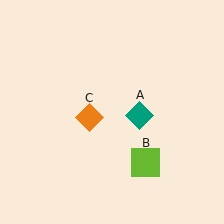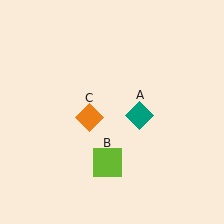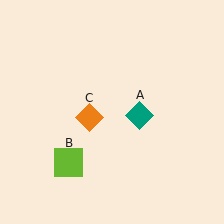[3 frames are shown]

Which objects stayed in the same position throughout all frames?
Teal diamond (object A) and orange diamond (object C) remained stationary.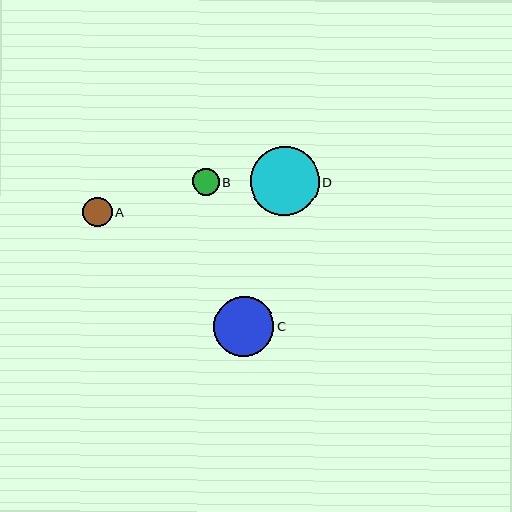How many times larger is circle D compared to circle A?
Circle D is approximately 2.4 times the size of circle A.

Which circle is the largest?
Circle D is the largest with a size of approximately 69 pixels.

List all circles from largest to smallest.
From largest to smallest: D, C, A, B.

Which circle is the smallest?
Circle B is the smallest with a size of approximately 27 pixels.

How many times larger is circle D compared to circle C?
Circle D is approximately 1.2 times the size of circle C.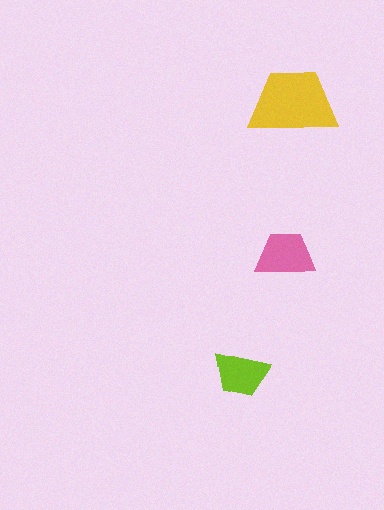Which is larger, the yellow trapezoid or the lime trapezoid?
The yellow one.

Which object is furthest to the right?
The yellow trapezoid is rightmost.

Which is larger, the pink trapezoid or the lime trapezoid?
The pink one.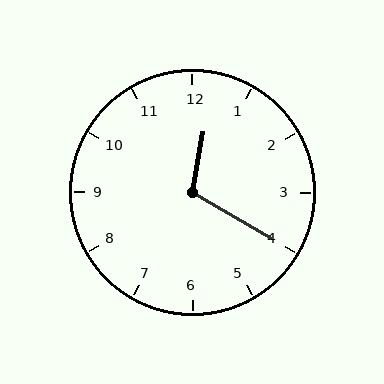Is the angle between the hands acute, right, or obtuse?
It is obtuse.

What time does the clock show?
12:20.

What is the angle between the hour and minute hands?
Approximately 110 degrees.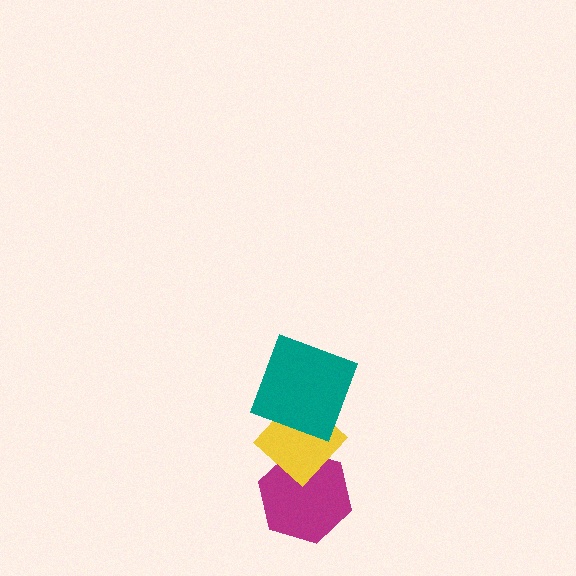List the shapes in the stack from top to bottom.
From top to bottom: the teal square, the yellow diamond, the magenta hexagon.